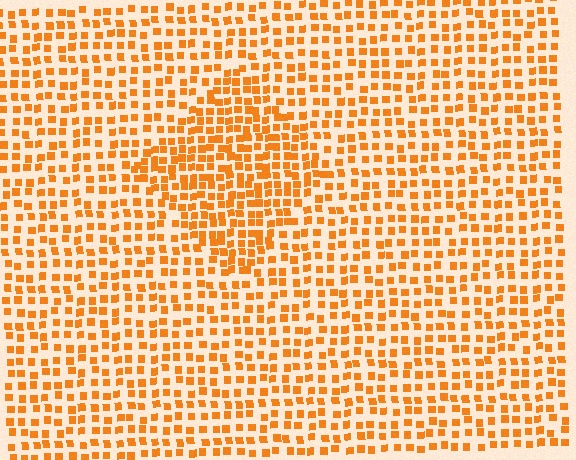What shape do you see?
I see a diamond.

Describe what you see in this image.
The image contains small orange elements arranged at two different densities. A diamond-shaped region is visible where the elements are more densely packed than the surrounding area.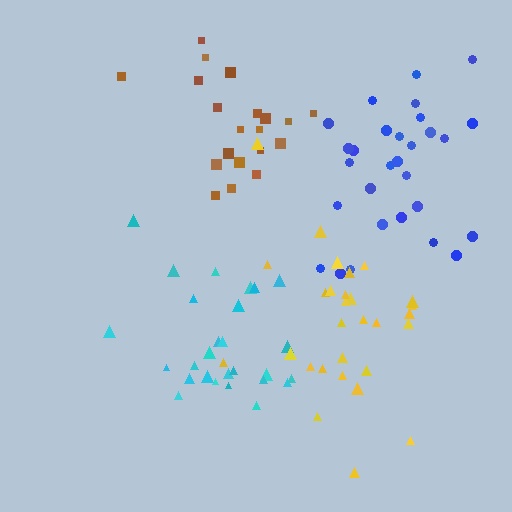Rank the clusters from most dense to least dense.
blue, yellow, cyan, brown.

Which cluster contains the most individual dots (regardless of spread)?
Blue (29).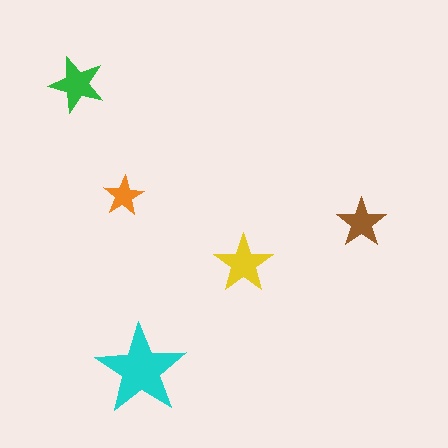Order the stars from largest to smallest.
the cyan one, the yellow one, the green one, the brown one, the orange one.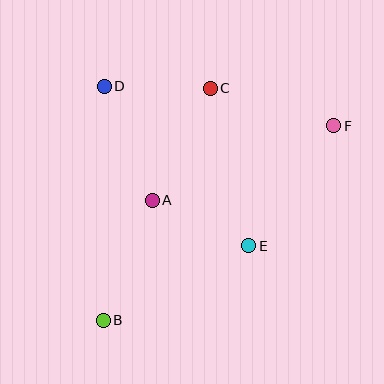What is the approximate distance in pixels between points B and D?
The distance between B and D is approximately 234 pixels.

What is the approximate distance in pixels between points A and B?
The distance between A and B is approximately 130 pixels.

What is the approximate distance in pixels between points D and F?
The distance between D and F is approximately 233 pixels.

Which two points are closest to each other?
Points C and D are closest to each other.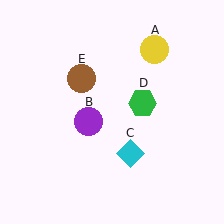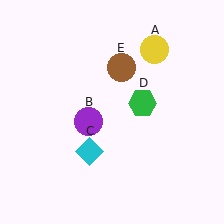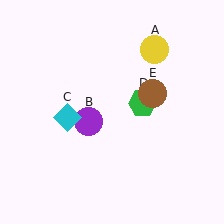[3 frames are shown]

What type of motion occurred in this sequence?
The cyan diamond (object C), brown circle (object E) rotated clockwise around the center of the scene.